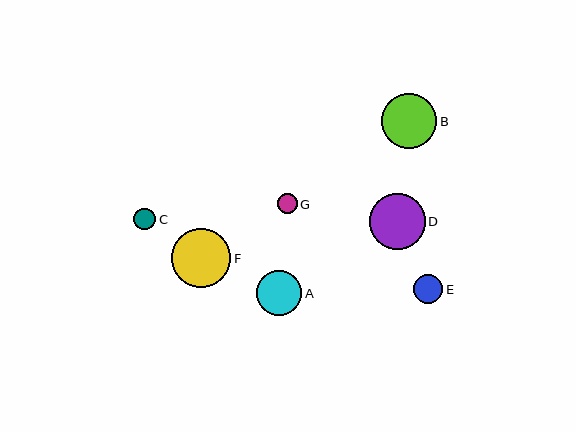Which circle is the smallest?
Circle G is the smallest with a size of approximately 20 pixels.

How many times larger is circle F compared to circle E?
Circle F is approximately 2.1 times the size of circle E.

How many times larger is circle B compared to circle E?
Circle B is approximately 1.9 times the size of circle E.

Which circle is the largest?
Circle F is the largest with a size of approximately 59 pixels.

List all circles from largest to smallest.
From largest to smallest: F, D, B, A, E, C, G.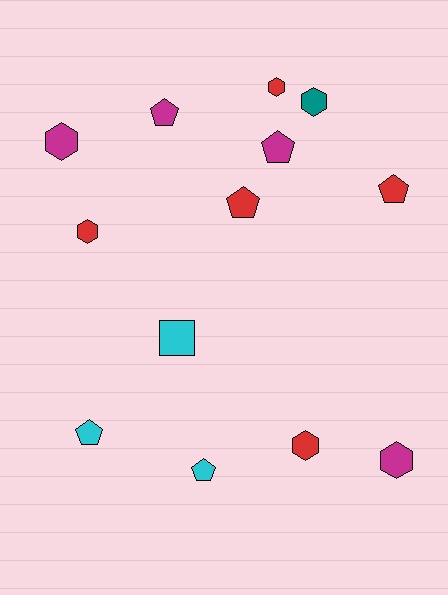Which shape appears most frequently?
Hexagon, with 6 objects.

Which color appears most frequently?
Red, with 5 objects.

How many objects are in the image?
There are 13 objects.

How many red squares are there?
There are no red squares.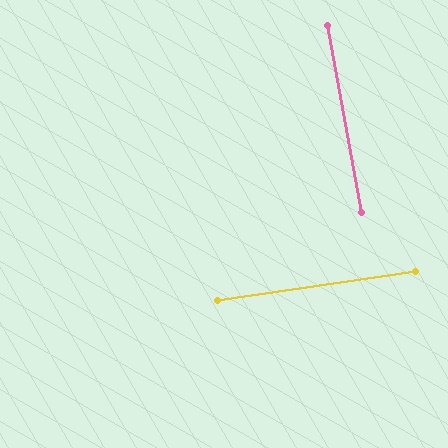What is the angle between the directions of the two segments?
Approximately 88 degrees.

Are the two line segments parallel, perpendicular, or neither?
Perpendicular — they meet at approximately 88°.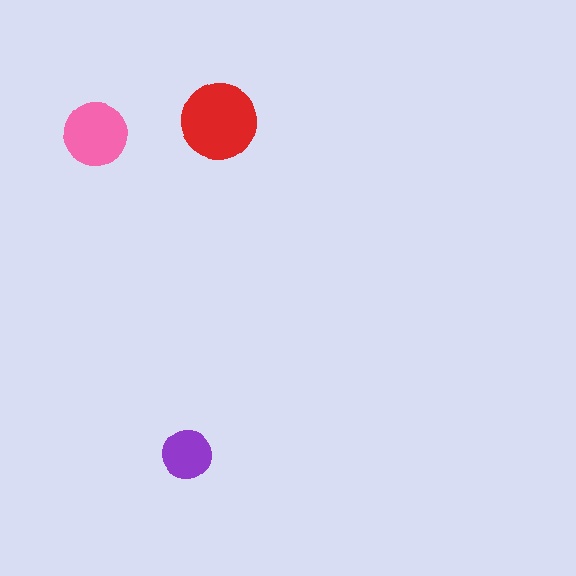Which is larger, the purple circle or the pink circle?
The pink one.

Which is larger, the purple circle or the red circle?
The red one.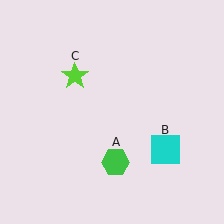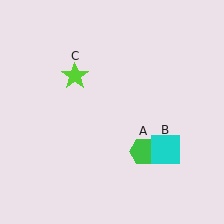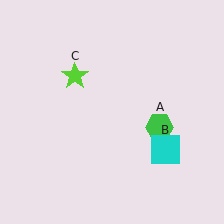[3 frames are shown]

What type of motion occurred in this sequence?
The green hexagon (object A) rotated counterclockwise around the center of the scene.